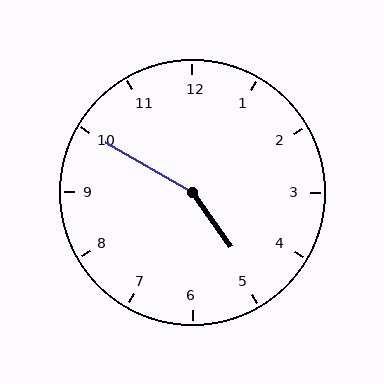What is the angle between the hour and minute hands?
Approximately 155 degrees.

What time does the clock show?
4:50.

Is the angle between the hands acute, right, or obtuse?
It is obtuse.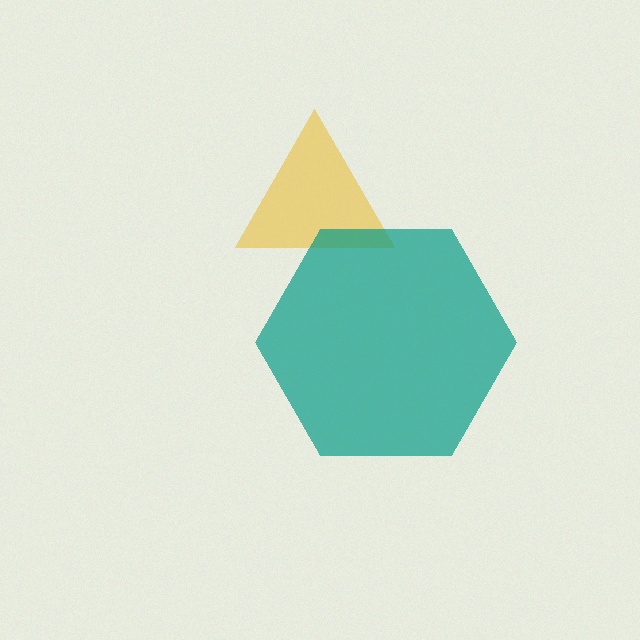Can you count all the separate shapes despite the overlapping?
Yes, there are 2 separate shapes.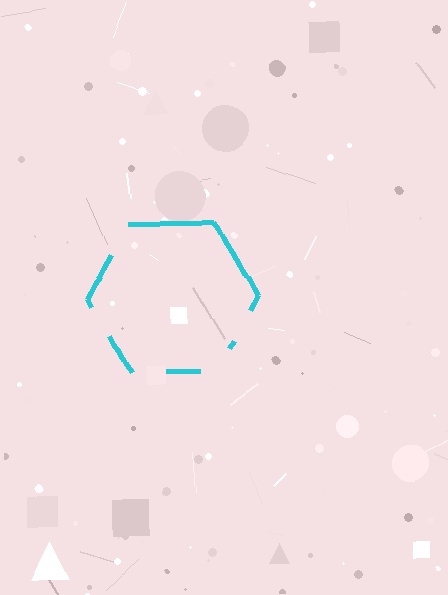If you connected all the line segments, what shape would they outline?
They would outline a hexagon.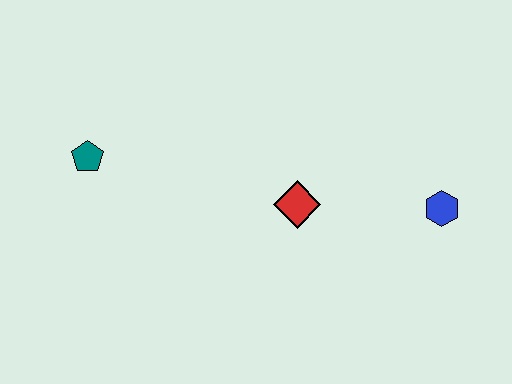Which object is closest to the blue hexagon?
The red diamond is closest to the blue hexagon.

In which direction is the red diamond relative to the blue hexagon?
The red diamond is to the left of the blue hexagon.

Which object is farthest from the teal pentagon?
The blue hexagon is farthest from the teal pentagon.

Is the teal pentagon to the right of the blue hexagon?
No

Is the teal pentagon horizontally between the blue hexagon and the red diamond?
No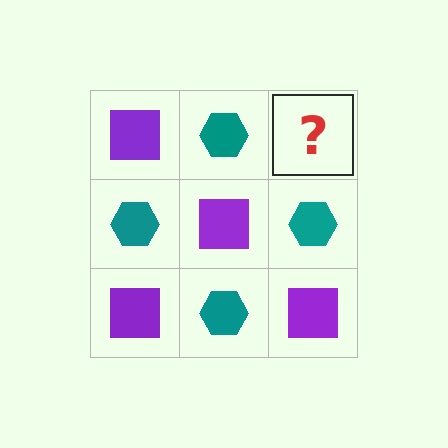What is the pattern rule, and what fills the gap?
The rule is that it alternates purple square and teal hexagon in a checkerboard pattern. The gap should be filled with a purple square.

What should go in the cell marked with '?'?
The missing cell should contain a purple square.